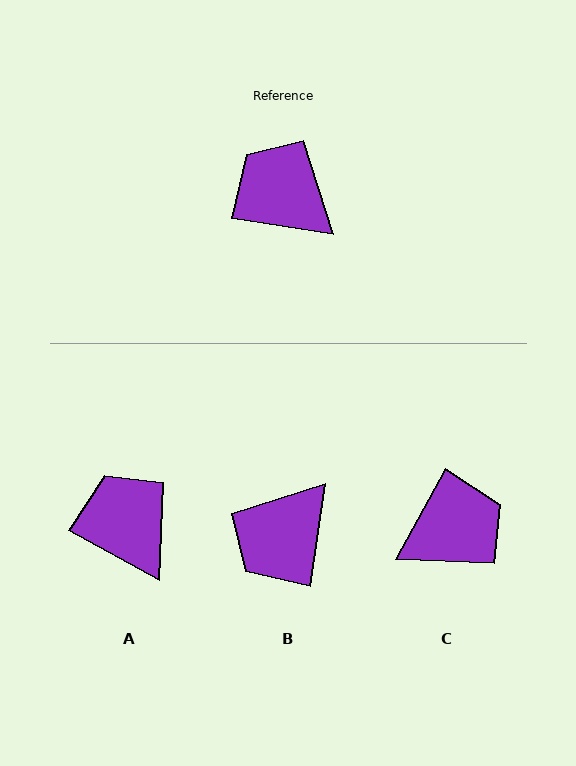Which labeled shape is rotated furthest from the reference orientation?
C, about 110 degrees away.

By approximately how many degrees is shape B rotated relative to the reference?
Approximately 90 degrees counter-clockwise.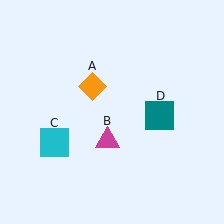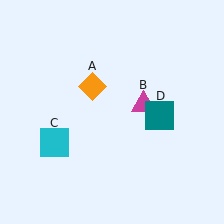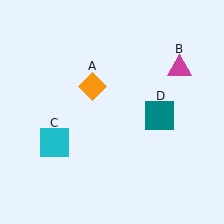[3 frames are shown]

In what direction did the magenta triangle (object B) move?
The magenta triangle (object B) moved up and to the right.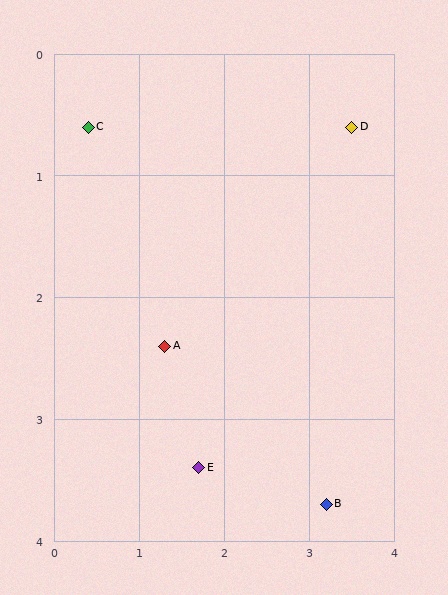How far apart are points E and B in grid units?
Points E and B are about 1.5 grid units apart.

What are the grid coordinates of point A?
Point A is at approximately (1.3, 2.4).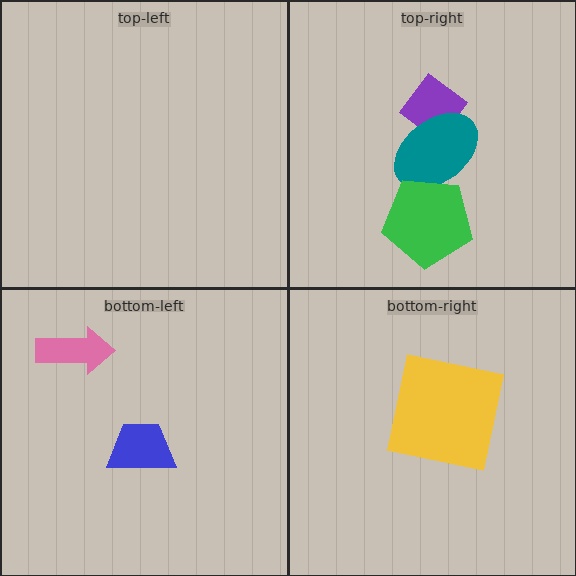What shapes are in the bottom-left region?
The pink arrow, the blue trapezoid.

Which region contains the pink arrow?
The bottom-left region.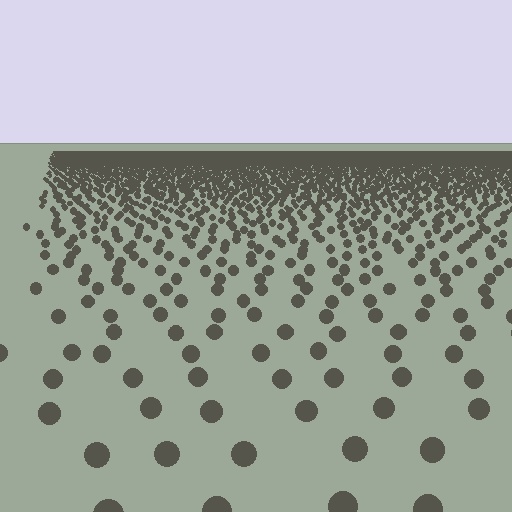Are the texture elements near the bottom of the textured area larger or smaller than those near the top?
Larger. Near the bottom, elements are closer to the viewer and appear at a bigger on-screen size.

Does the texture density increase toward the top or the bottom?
Density increases toward the top.